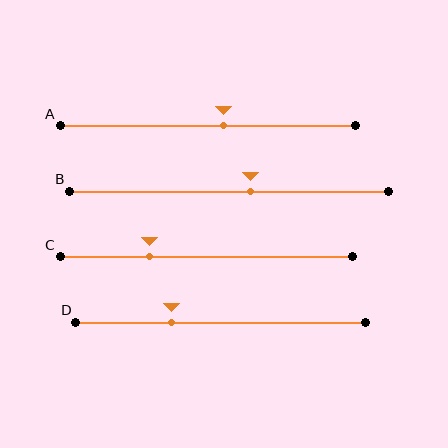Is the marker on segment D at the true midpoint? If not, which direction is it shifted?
No, the marker on segment D is shifted to the left by about 17% of the segment length.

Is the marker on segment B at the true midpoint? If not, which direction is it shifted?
No, the marker on segment B is shifted to the right by about 7% of the segment length.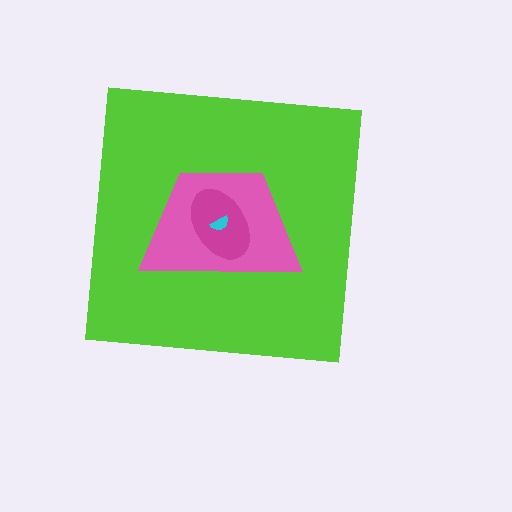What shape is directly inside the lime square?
The pink trapezoid.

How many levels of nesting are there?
4.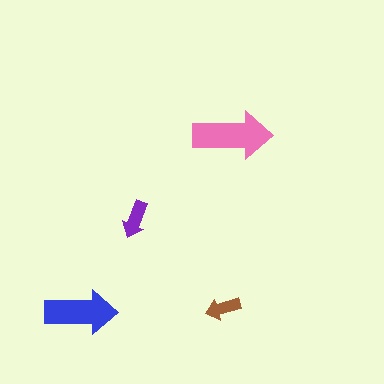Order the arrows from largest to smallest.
the pink one, the blue one, the purple one, the brown one.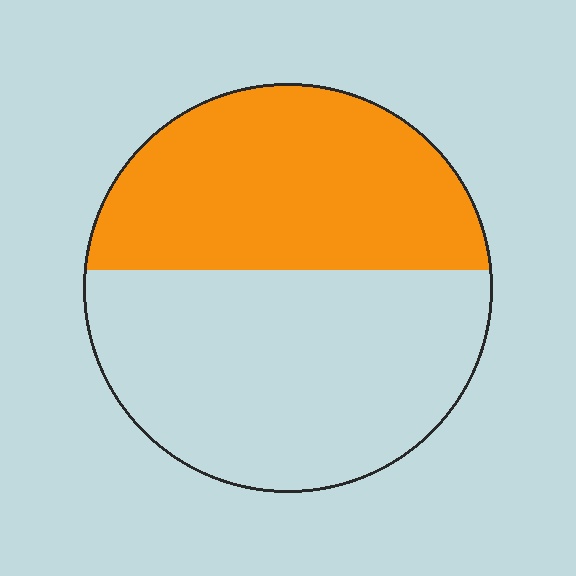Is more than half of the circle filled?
No.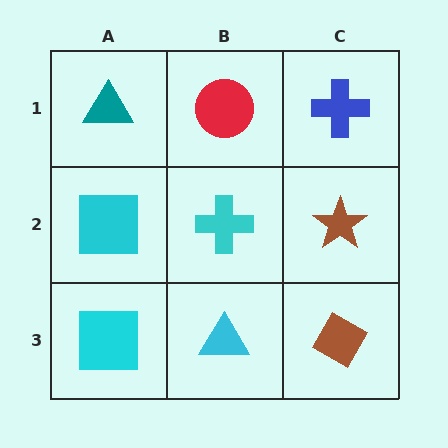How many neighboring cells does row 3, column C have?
2.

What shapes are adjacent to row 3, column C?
A brown star (row 2, column C), a cyan triangle (row 3, column B).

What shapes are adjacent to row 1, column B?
A cyan cross (row 2, column B), a teal triangle (row 1, column A), a blue cross (row 1, column C).